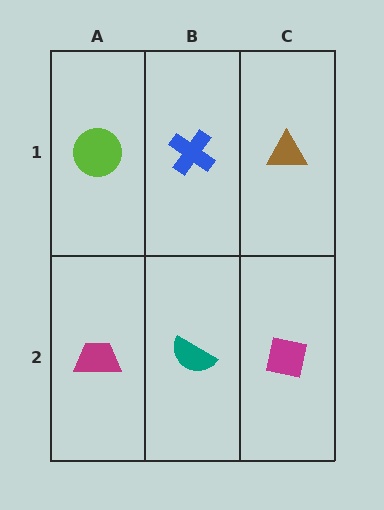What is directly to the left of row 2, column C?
A teal semicircle.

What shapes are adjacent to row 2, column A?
A lime circle (row 1, column A), a teal semicircle (row 2, column B).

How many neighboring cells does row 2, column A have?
2.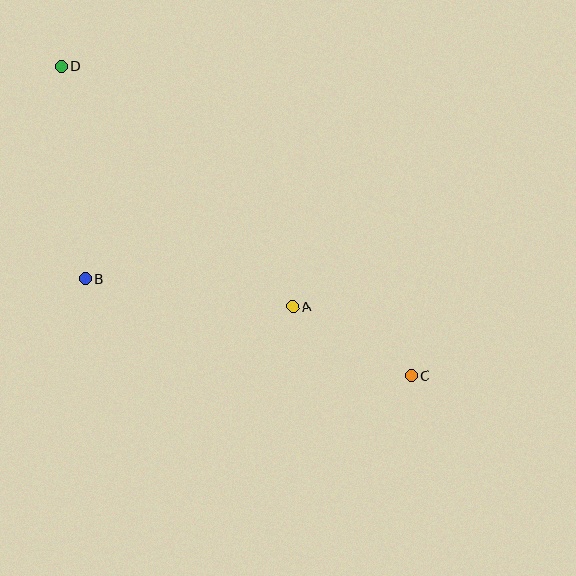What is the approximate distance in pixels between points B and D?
The distance between B and D is approximately 214 pixels.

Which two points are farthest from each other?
Points C and D are farthest from each other.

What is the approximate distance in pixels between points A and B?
The distance between A and B is approximately 209 pixels.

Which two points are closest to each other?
Points A and C are closest to each other.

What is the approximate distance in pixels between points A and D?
The distance between A and D is approximately 333 pixels.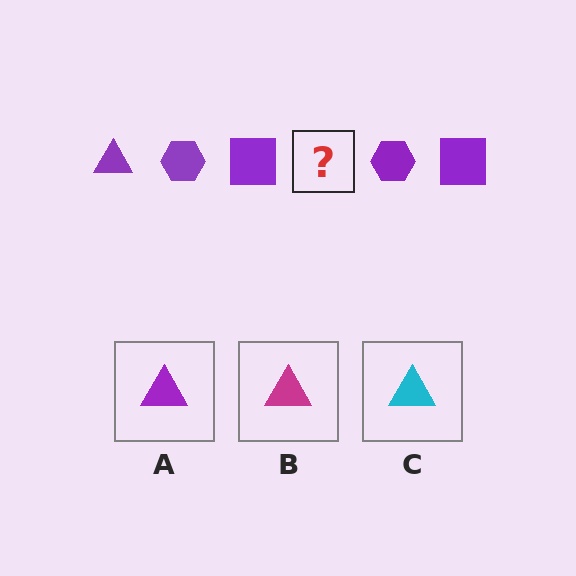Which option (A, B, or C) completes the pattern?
A.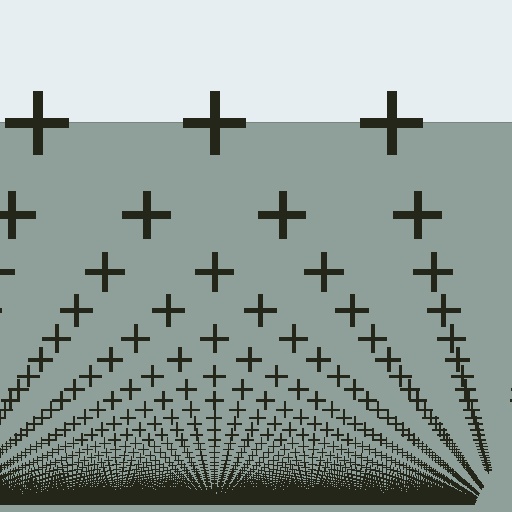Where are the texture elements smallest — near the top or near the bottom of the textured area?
Near the bottom.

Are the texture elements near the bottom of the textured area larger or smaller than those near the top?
Smaller. The gradient is inverted — elements near the bottom are smaller and denser.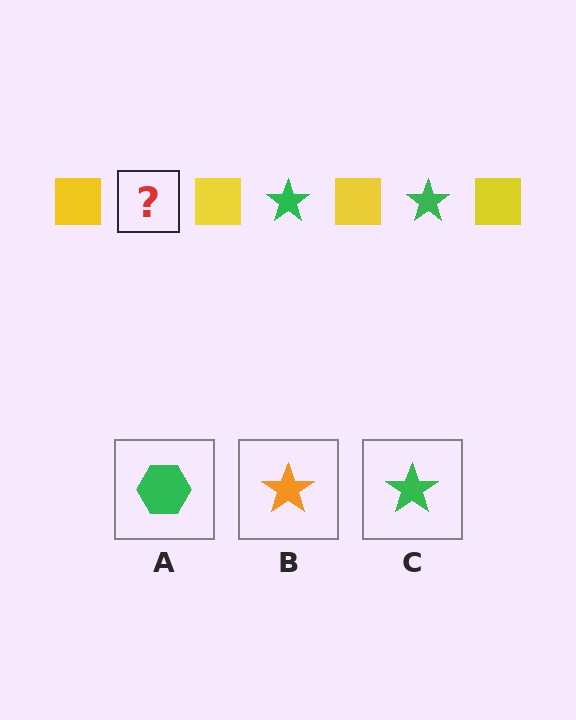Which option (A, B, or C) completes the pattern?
C.